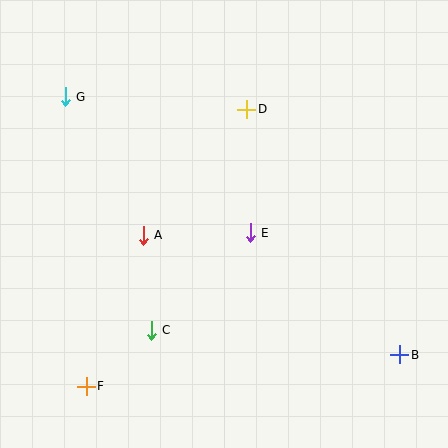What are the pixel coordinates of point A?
Point A is at (143, 235).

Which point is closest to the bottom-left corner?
Point F is closest to the bottom-left corner.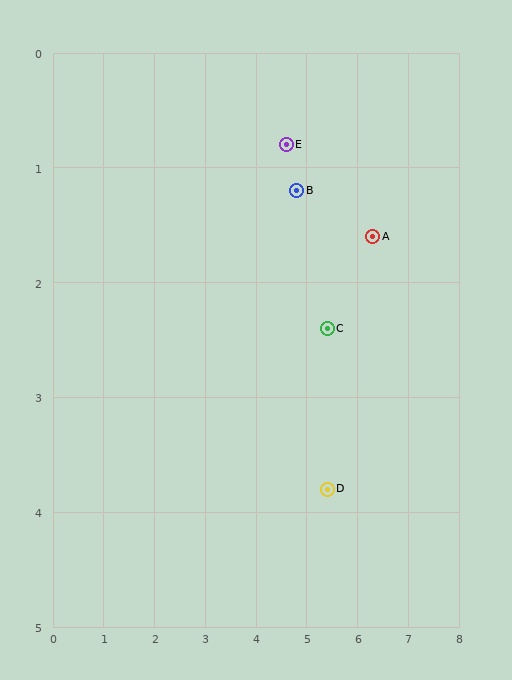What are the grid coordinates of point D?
Point D is at approximately (5.4, 3.8).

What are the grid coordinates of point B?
Point B is at approximately (4.8, 1.2).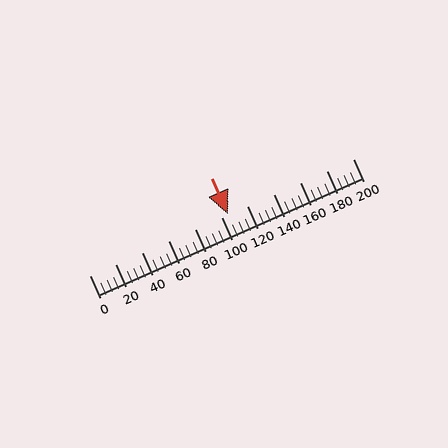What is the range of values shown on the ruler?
The ruler shows values from 0 to 200.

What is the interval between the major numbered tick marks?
The major tick marks are spaced 20 units apart.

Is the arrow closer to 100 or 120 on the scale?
The arrow is closer to 100.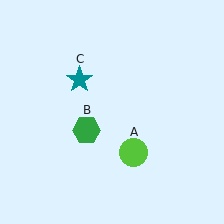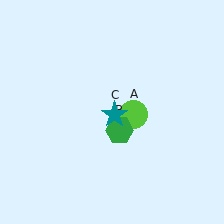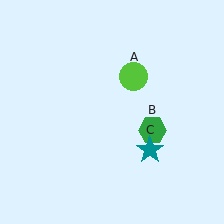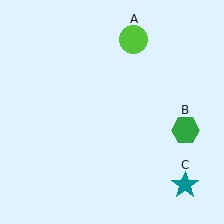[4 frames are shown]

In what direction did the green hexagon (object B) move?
The green hexagon (object B) moved right.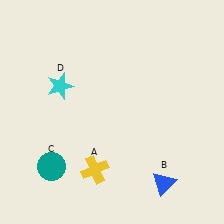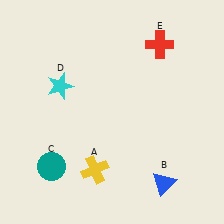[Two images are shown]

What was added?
A red cross (E) was added in Image 2.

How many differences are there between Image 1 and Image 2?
There is 1 difference between the two images.